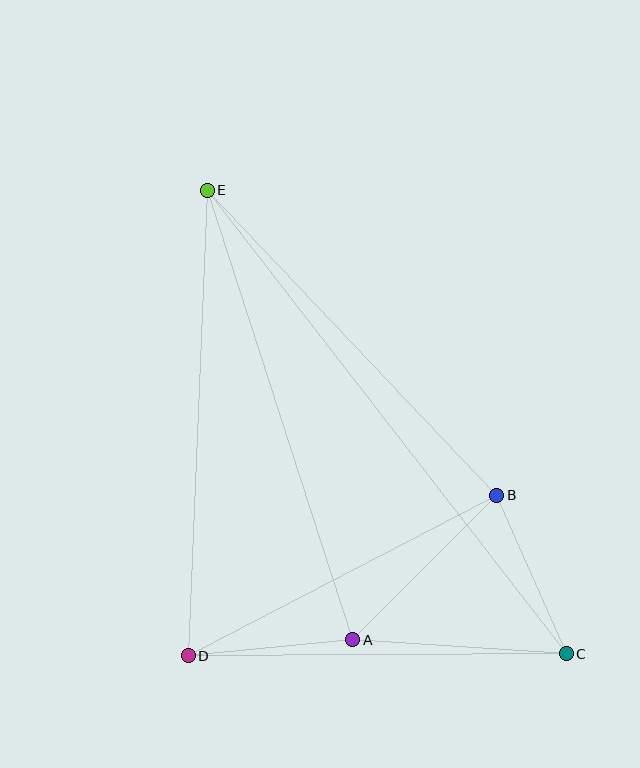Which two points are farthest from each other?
Points C and E are farthest from each other.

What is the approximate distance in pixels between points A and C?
The distance between A and C is approximately 214 pixels.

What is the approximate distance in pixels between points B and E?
The distance between B and E is approximately 421 pixels.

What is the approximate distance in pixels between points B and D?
The distance between B and D is approximately 348 pixels.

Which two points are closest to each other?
Points A and D are closest to each other.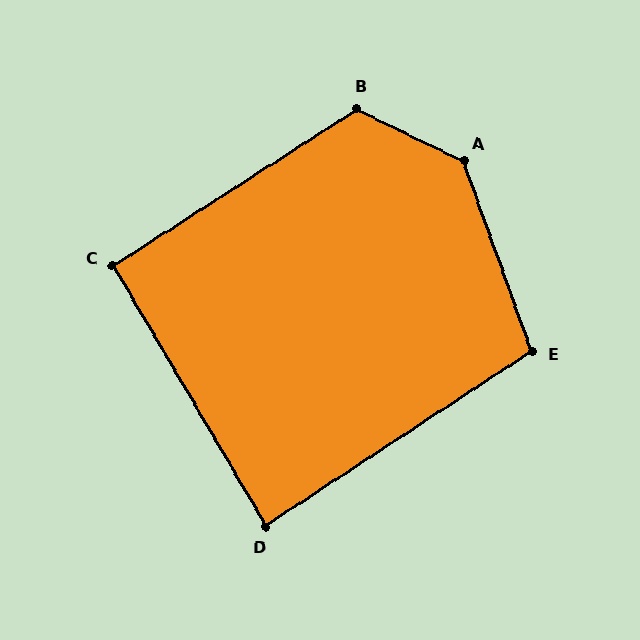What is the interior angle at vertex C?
Approximately 92 degrees (approximately right).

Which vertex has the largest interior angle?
A, at approximately 136 degrees.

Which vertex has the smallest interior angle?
D, at approximately 87 degrees.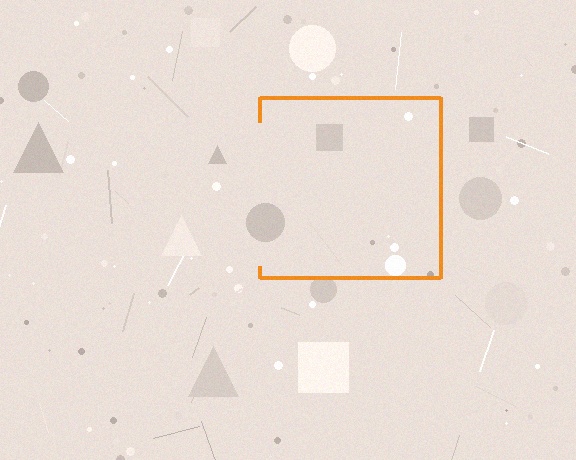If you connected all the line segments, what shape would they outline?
They would outline a square.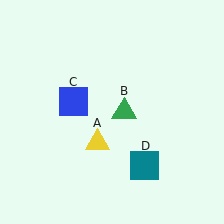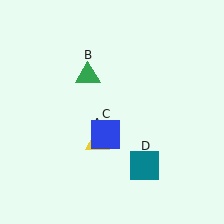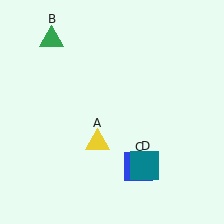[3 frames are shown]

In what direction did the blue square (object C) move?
The blue square (object C) moved down and to the right.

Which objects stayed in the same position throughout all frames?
Yellow triangle (object A) and teal square (object D) remained stationary.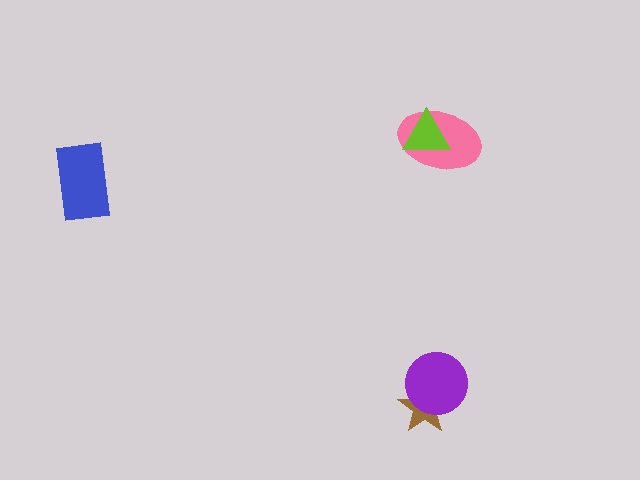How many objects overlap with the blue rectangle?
0 objects overlap with the blue rectangle.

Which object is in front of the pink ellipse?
The lime triangle is in front of the pink ellipse.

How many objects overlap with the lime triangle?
1 object overlaps with the lime triangle.